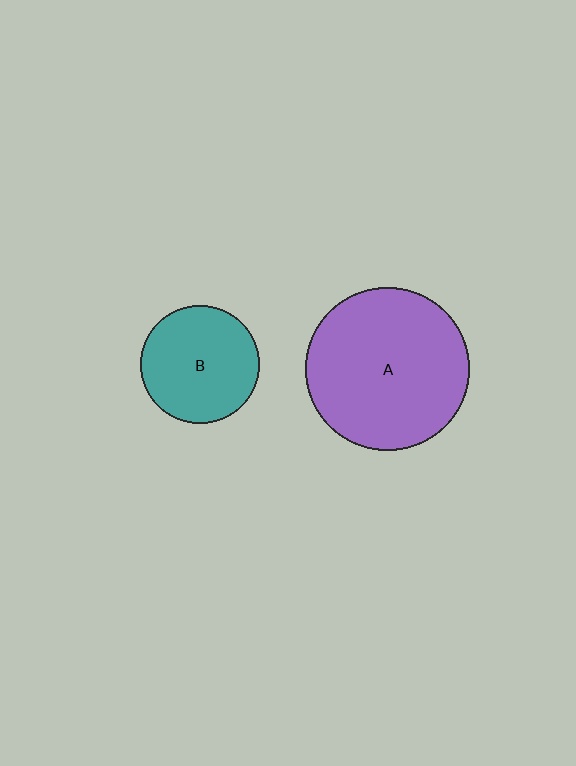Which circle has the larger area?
Circle A (purple).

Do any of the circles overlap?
No, none of the circles overlap.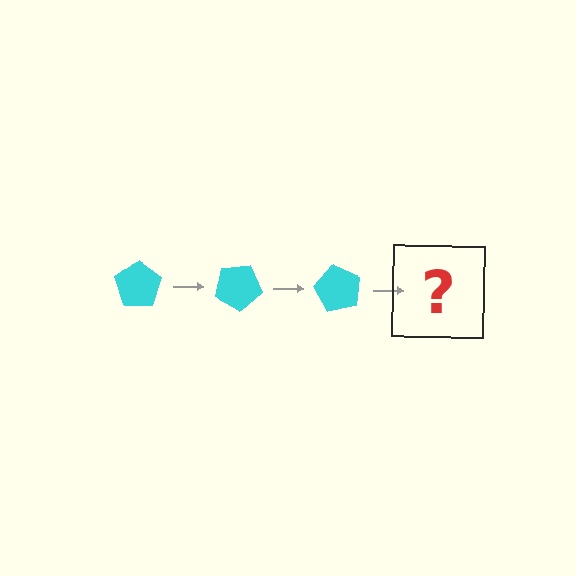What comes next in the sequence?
The next element should be a cyan pentagon rotated 90 degrees.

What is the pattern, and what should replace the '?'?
The pattern is that the pentagon rotates 30 degrees each step. The '?' should be a cyan pentagon rotated 90 degrees.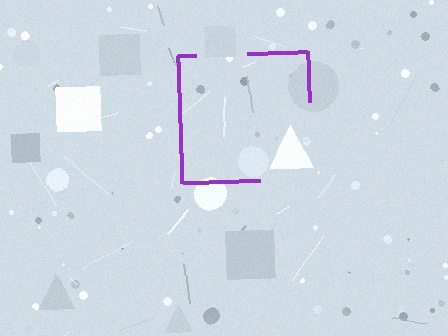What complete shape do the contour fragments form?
The contour fragments form a square.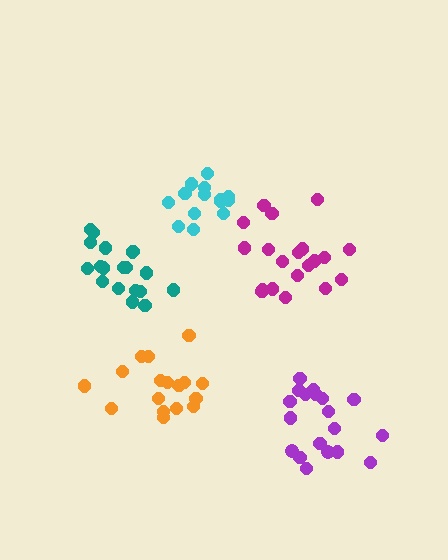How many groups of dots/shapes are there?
There are 5 groups.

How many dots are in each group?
Group 1: 14 dots, Group 2: 17 dots, Group 3: 19 dots, Group 4: 19 dots, Group 5: 20 dots (89 total).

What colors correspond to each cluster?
The clusters are colored: cyan, orange, teal, purple, magenta.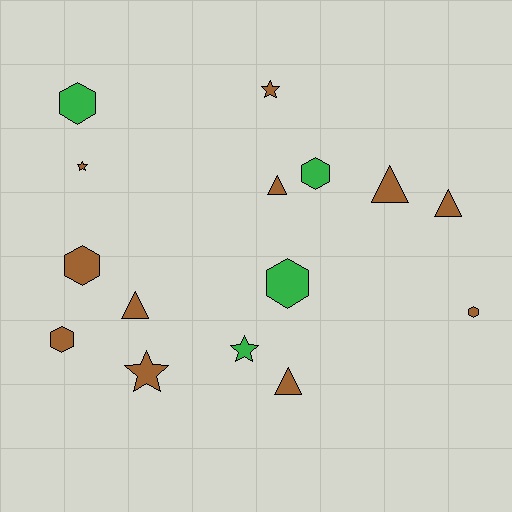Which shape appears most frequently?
Hexagon, with 6 objects.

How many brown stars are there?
There are 3 brown stars.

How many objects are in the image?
There are 15 objects.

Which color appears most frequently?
Brown, with 11 objects.